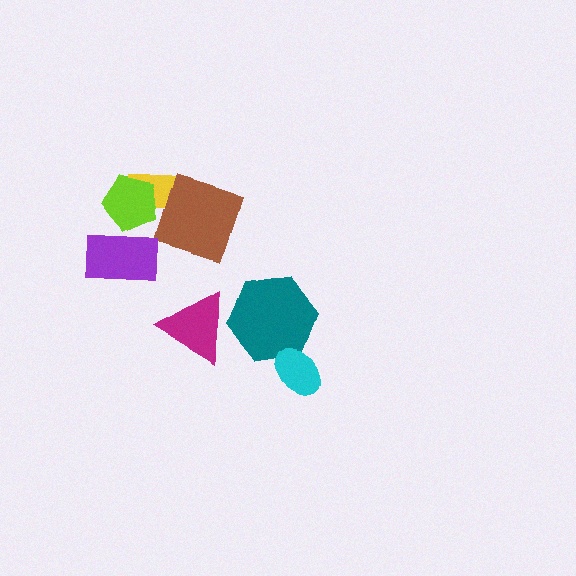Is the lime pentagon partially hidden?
Yes, it is partially covered by another shape.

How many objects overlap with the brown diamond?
2 objects overlap with the brown diamond.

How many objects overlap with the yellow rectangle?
2 objects overlap with the yellow rectangle.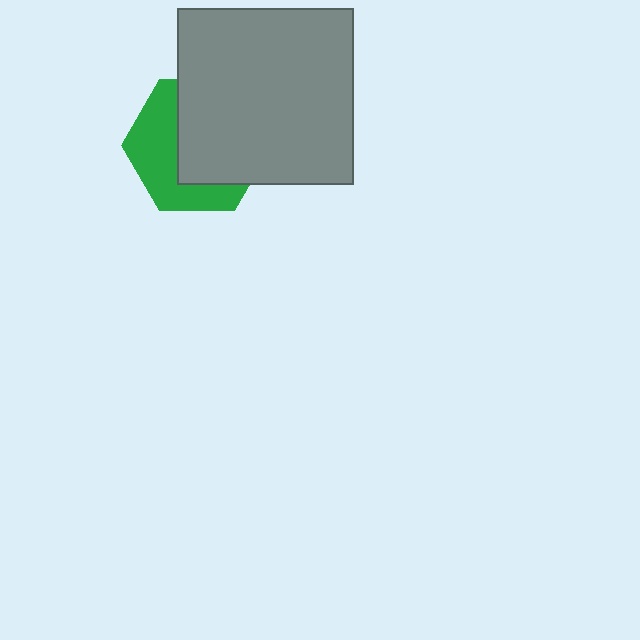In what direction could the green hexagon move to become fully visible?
The green hexagon could move toward the lower-left. That would shift it out from behind the gray square entirely.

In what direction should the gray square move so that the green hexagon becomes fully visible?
The gray square should move toward the upper-right. That is the shortest direction to clear the overlap and leave the green hexagon fully visible.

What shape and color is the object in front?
The object in front is a gray square.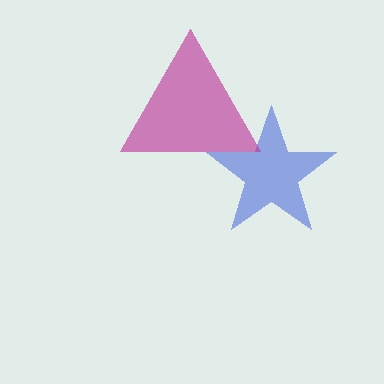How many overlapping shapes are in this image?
There are 2 overlapping shapes in the image.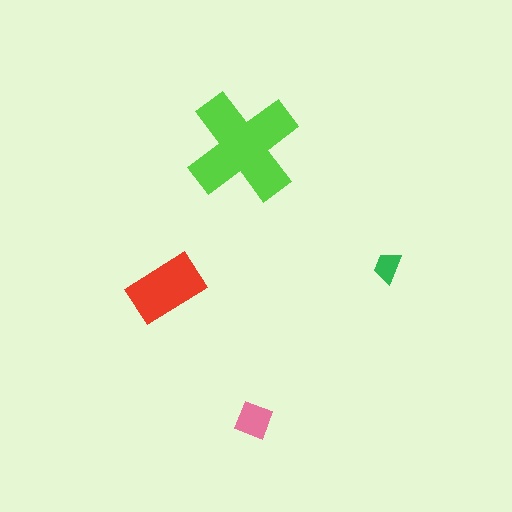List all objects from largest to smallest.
The lime cross, the red rectangle, the pink diamond, the green trapezoid.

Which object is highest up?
The lime cross is topmost.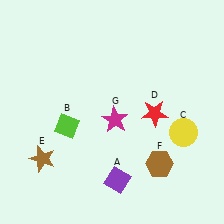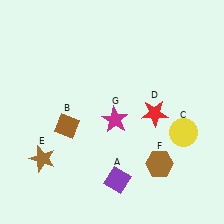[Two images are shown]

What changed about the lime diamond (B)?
In Image 1, B is lime. In Image 2, it changed to brown.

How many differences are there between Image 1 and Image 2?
There is 1 difference between the two images.